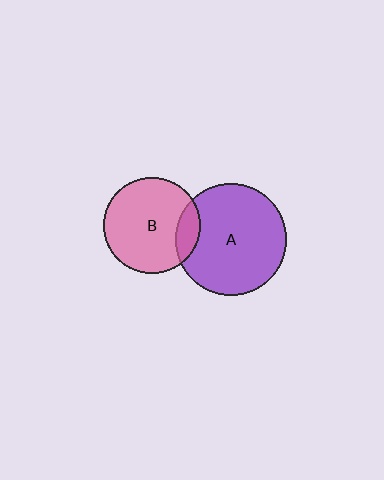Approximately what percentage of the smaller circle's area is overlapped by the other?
Approximately 15%.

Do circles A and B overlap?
Yes.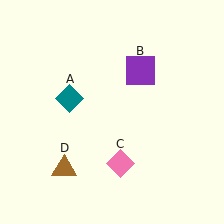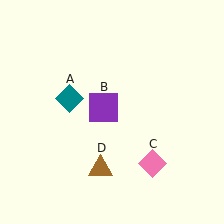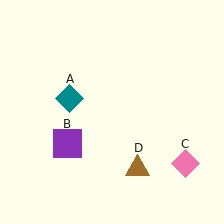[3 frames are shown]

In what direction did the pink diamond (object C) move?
The pink diamond (object C) moved right.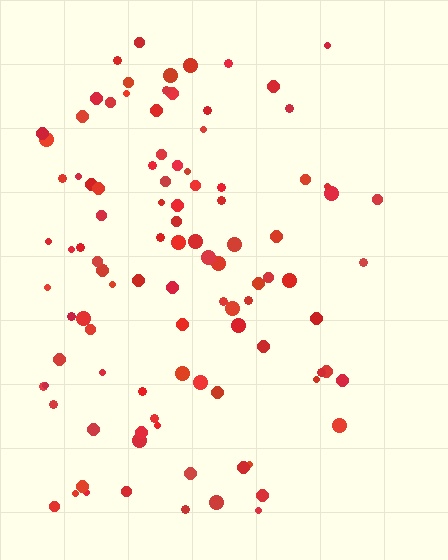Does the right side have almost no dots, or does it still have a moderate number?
Still a moderate number, just noticeably fewer than the left.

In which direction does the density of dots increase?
From right to left, with the left side densest.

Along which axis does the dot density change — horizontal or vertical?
Horizontal.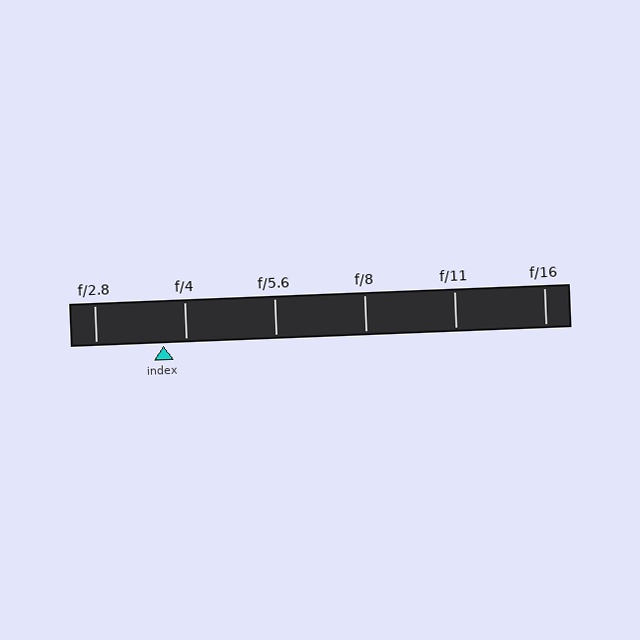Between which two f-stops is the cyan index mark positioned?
The index mark is between f/2.8 and f/4.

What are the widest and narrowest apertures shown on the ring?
The widest aperture shown is f/2.8 and the narrowest is f/16.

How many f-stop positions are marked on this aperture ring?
There are 6 f-stop positions marked.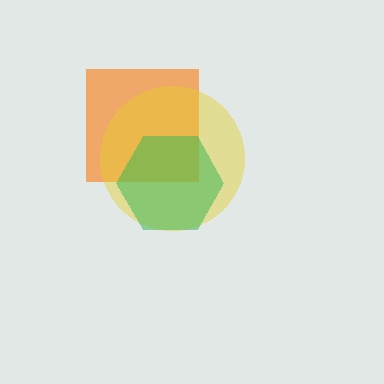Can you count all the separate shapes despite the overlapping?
Yes, there are 3 separate shapes.